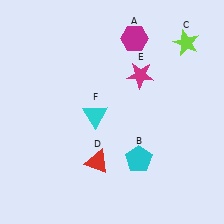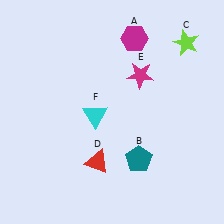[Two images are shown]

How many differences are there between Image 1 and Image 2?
There is 1 difference between the two images.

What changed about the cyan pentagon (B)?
In Image 1, B is cyan. In Image 2, it changed to teal.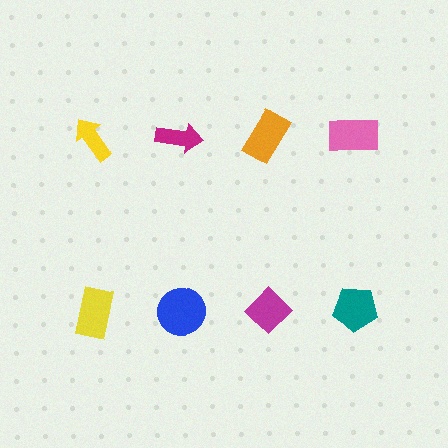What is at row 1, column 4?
A pink rectangle.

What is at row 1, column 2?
A magenta arrow.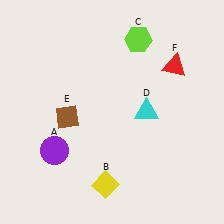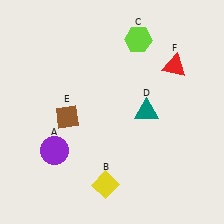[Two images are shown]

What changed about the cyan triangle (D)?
In Image 1, D is cyan. In Image 2, it changed to teal.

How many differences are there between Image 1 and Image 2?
There is 1 difference between the two images.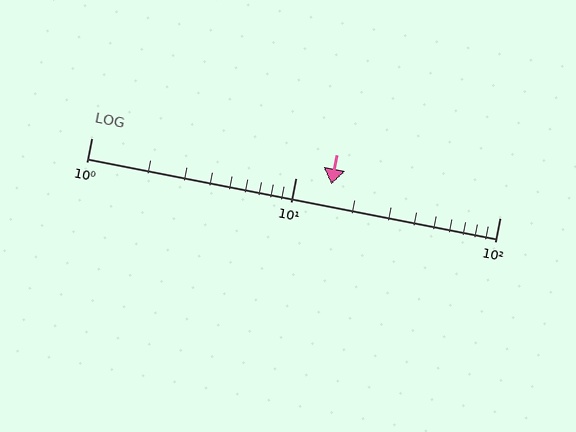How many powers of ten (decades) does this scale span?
The scale spans 2 decades, from 1 to 100.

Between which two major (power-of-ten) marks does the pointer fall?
The pointer is between 10 and 100.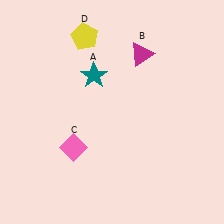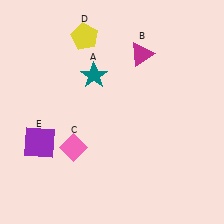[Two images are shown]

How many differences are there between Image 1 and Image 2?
There is 1 difference between the two images.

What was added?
A purple square (E) was added in Image 2.